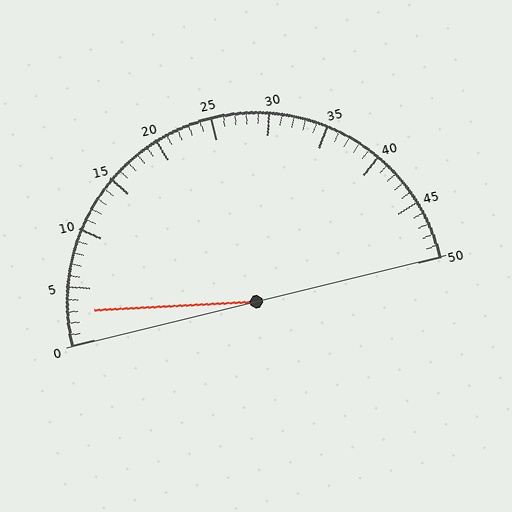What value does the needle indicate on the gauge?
The needle indicates approximately 3.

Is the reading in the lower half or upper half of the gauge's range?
The reading is in the lower half of the range (0 to 50).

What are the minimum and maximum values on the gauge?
The gauge ranges from 0 to 50.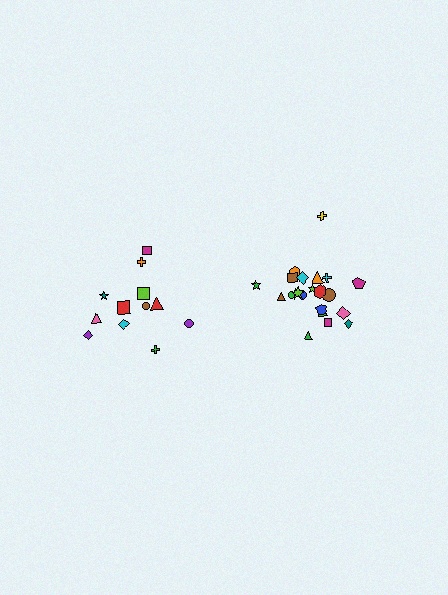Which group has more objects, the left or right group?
The right group.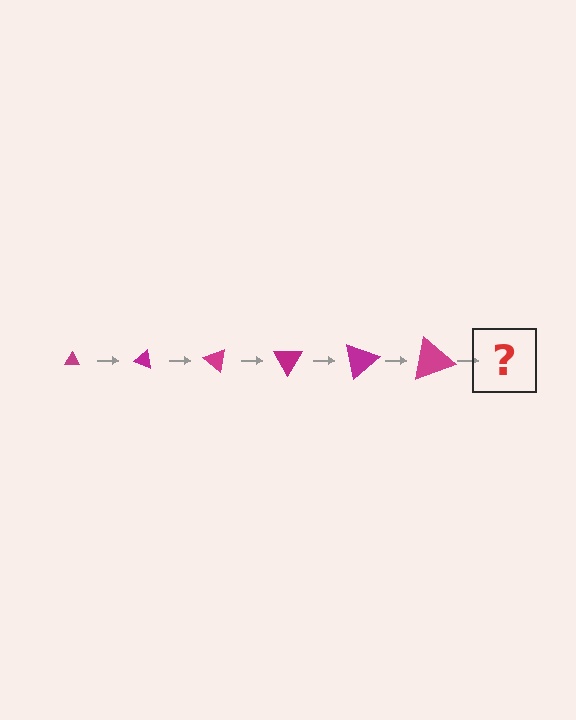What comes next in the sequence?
The next element should be a triangle, larger than the previous one and rotated 120 degrees from the start.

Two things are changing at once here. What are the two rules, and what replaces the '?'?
The two rules are that the triangle grows larger each step and it rotates 20 degrees each step. The '?' should be a triangle, larger than the previous one and rotated 120 degrees from the start.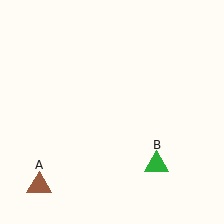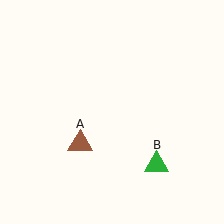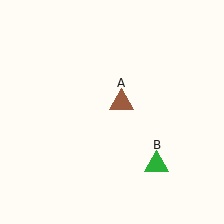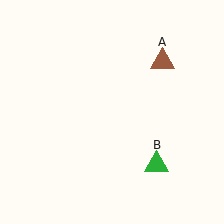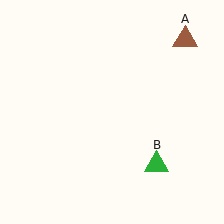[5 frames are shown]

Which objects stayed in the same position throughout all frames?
Green triangle (object B) remained stationary.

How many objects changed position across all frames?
1 object changed position: brown triangle (object A).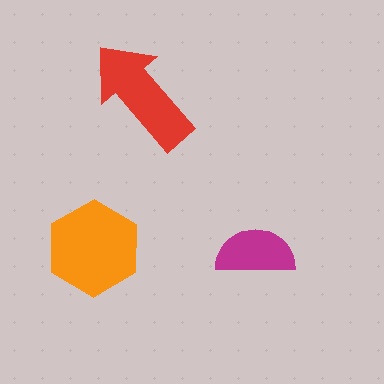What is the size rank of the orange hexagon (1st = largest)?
1st.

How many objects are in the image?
There are 3 objects in the image.